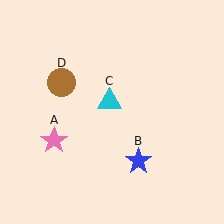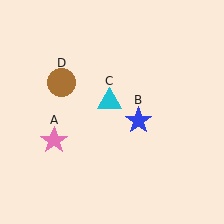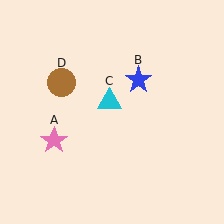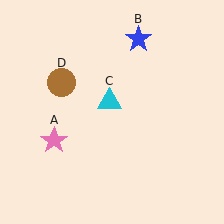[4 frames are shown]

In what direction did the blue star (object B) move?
The blue star (object B) moved up.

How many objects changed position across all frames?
1 object changed position: blue star (object B).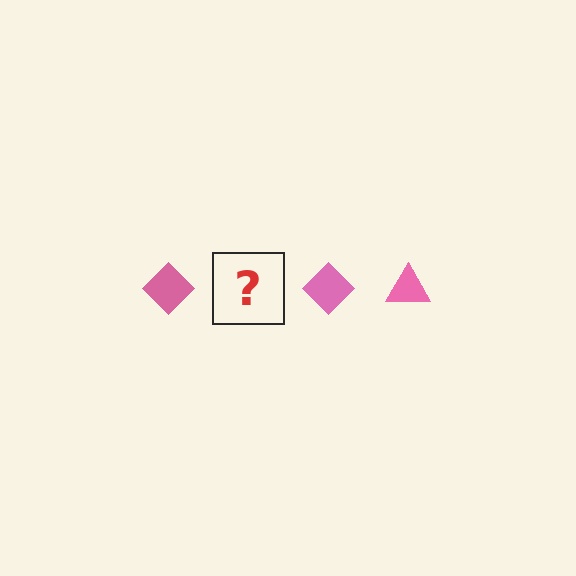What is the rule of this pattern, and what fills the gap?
The rule is that the pattern cycles through diamond, triangle shapes in pink. The gap should be filled with a pink triangle.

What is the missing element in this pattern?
The missing element is a pink triangle.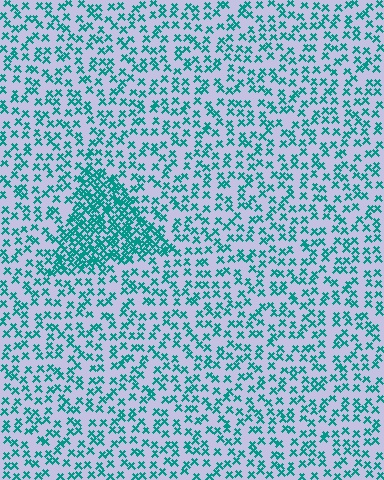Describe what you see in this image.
The image contains small teal elements arranged at two different densities. A triangle-shaped region is visible where the elements are more densely packed than the surrounding area.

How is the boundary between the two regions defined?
The boundary is defined by a change in element density (approximately 2.5x ratio). All elements are the same color, size, and shape.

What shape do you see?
I see a triangle.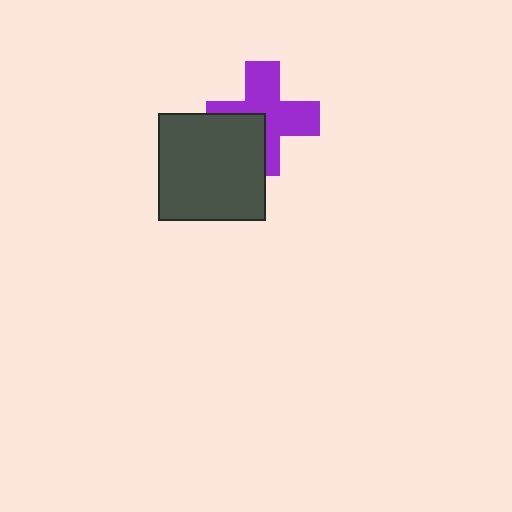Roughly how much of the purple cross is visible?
Most of it is visible (roughly 68%).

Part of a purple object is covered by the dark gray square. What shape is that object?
It is a cross.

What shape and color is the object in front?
The object in front is a dark gray square.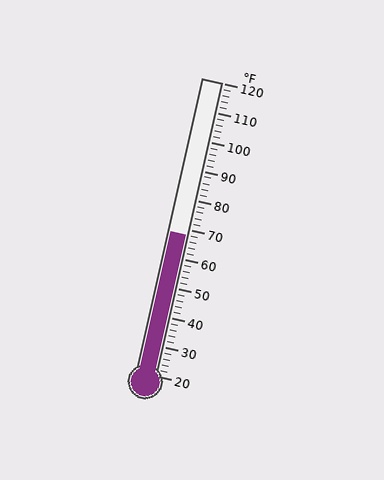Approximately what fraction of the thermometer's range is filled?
The thermometer is filled to approximately 50% of its range.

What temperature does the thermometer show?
The thermometer shows approximately 68°F.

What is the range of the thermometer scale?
The thermometer scale ranges from 20°F to 120°F.